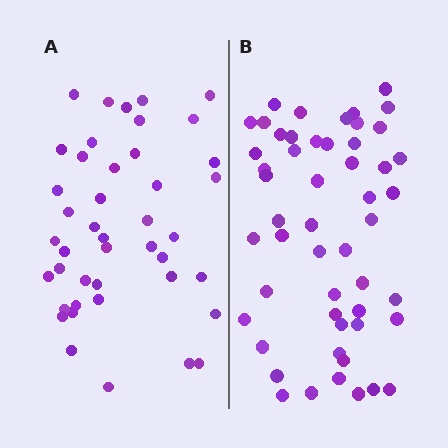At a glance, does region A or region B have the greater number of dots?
Region B (the right region) has more dots.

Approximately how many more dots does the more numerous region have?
Region B has roughly 8 or so more dots than region A.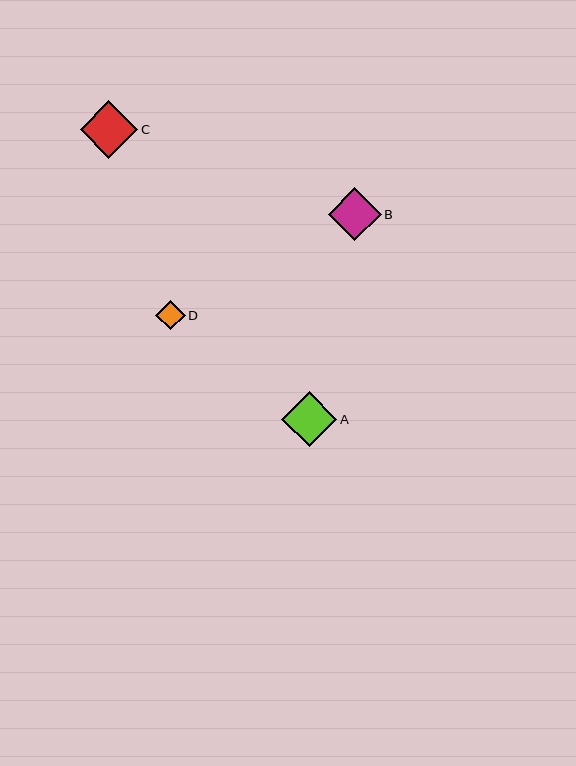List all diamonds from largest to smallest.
From largest to smallest: C, A, B, D.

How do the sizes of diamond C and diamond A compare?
Diamond C and diamond A are approximately the same size.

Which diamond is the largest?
Diamond C is the largest with a size of approximately 58 pixels.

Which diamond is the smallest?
Diamond D is the smallest with a size of approximately 29 pixels.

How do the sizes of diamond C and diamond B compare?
Diamond C and diamond B are approximately the same size.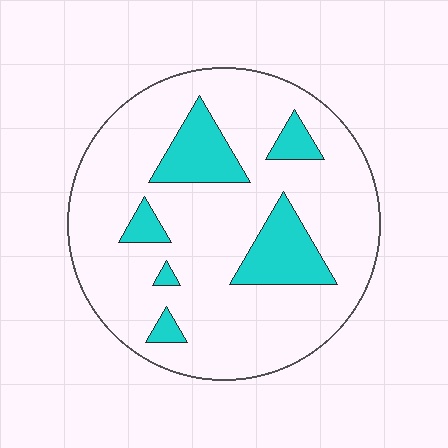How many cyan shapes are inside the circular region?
6.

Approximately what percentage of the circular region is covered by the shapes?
Approximately 20%.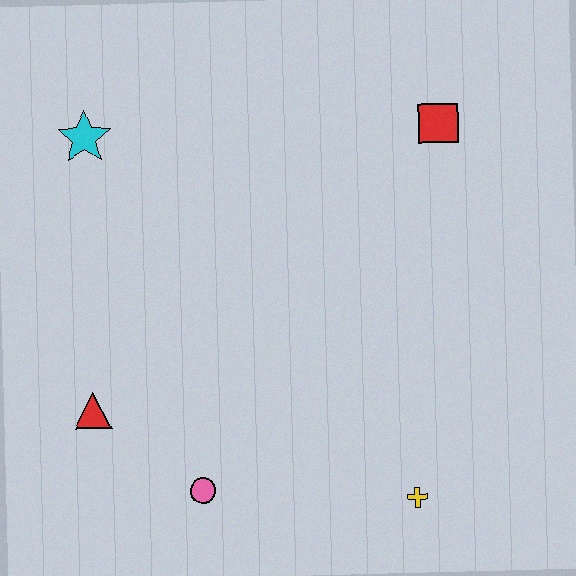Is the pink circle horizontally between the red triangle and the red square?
Yes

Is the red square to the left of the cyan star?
No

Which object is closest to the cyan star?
The red triangle is closest to the cyan star.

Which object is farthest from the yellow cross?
The cyan star is farthest from the yellow cross.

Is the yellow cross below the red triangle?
Yes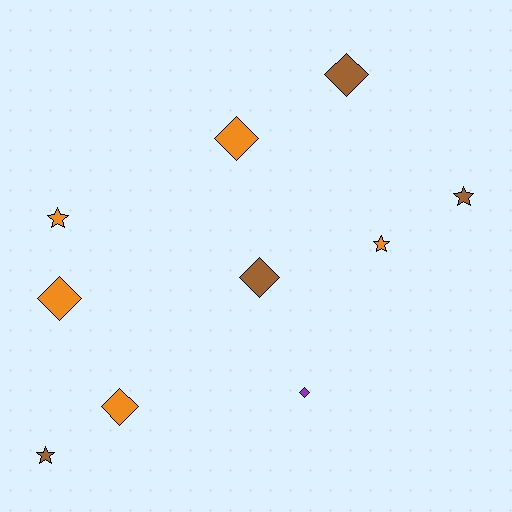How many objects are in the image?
There are 10 objects.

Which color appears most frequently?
Orange, with 5 objects.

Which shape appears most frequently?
Diamond, with 6 objects.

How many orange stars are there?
There are 2 orange stars.